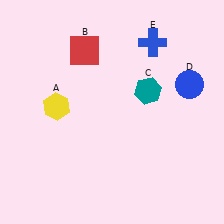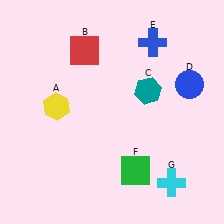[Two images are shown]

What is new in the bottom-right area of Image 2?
A cyan cross (G) was added in the bottom-right area of Image 2.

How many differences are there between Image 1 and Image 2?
There are 2 differences between the two images.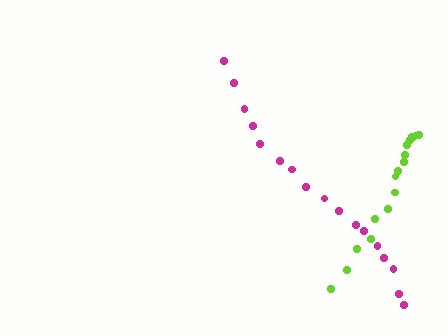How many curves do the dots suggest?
There are 2 distinct paths.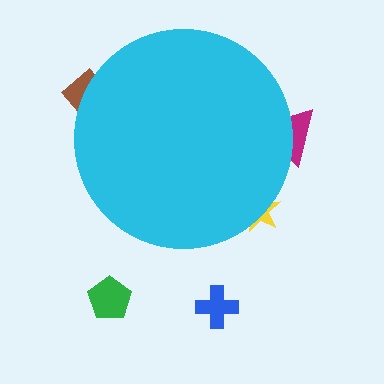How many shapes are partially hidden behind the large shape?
3 shapes are partially hidden.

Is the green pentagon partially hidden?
No, the green pentagon is fully visible.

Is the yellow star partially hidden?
Yes, the yellow star is partially hidden behind the cyan circle.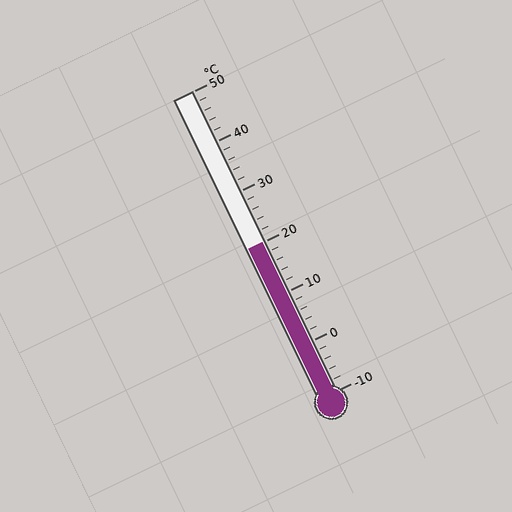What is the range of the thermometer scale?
The thermometer scale ranges from -10°C to 50°C.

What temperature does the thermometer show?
The thermometer shows approximately 20°C.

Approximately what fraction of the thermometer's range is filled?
The thermometer is filled to approximately 50% of its range.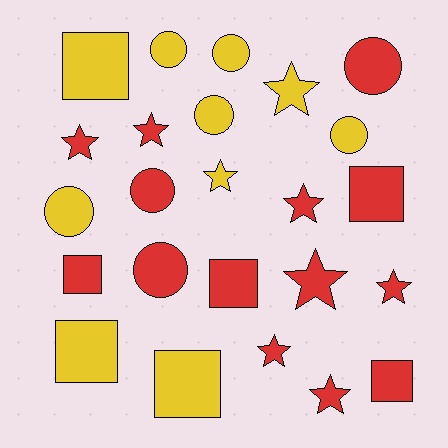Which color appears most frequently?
Red, with 14 objects.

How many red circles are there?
There are 3 red circles.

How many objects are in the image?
There are 24 objects.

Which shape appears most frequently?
Star, with 9 objects.